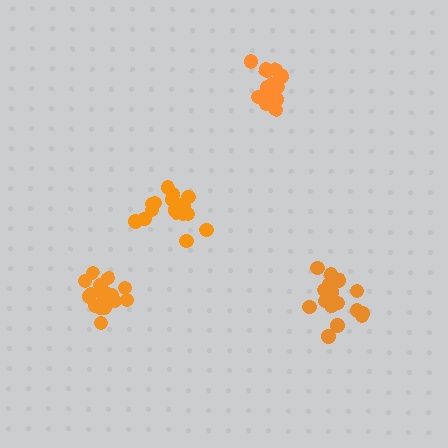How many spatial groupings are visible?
There are 4 spatial groupings.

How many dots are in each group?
Group 1: 18 dots, Group 2: 19 dots, Group 3: 18 dots, Group 4: 14 dots (69 total).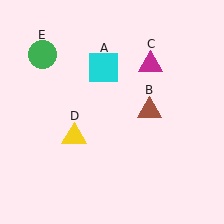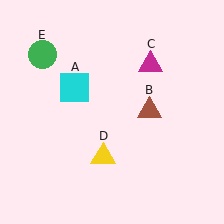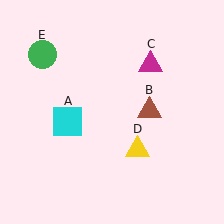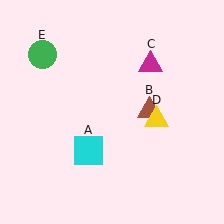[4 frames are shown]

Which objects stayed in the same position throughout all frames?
Brown triangle (object B) and magenta triangle (object C) and green circle (object E) remained stationary.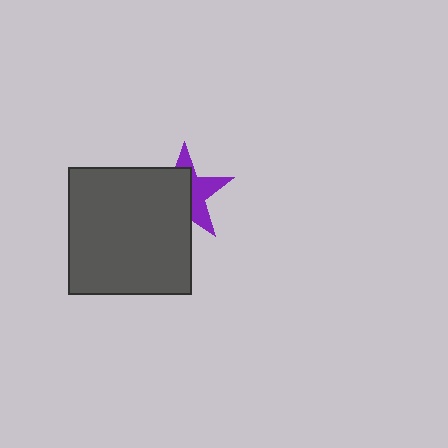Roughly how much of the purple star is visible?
A small part of it is visible (roughly 43%).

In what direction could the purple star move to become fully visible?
The purple star could move toward the upper-right. That would shift it out from behind the dark gray rectangle entirely.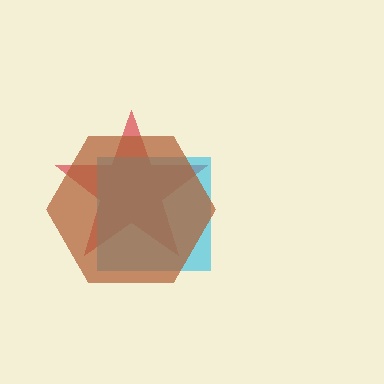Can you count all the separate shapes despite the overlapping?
Yes, there are 3 separate shapes.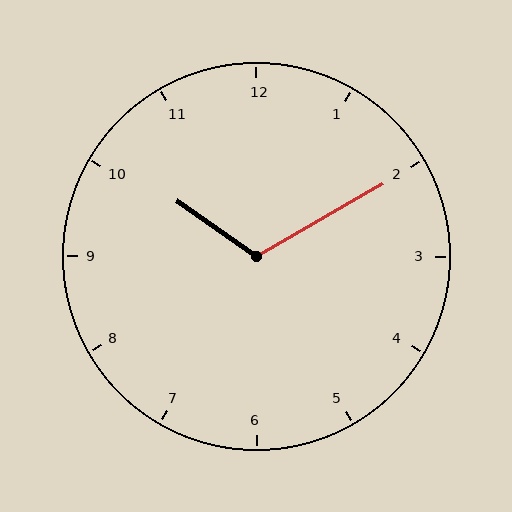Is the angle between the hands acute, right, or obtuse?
It is obtuse.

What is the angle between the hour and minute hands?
Approximately 115 degrees.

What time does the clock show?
10:10.